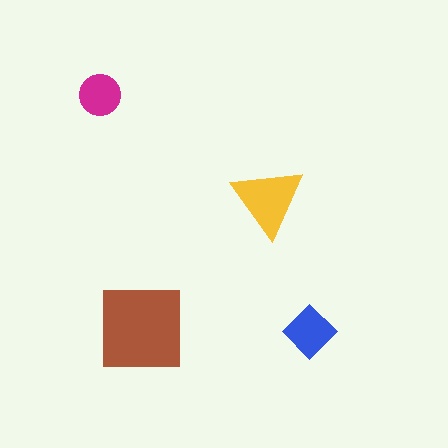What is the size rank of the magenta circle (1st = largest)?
4th.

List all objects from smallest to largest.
The magenta circle, the blue diamond, the yellow triangle, the brown square.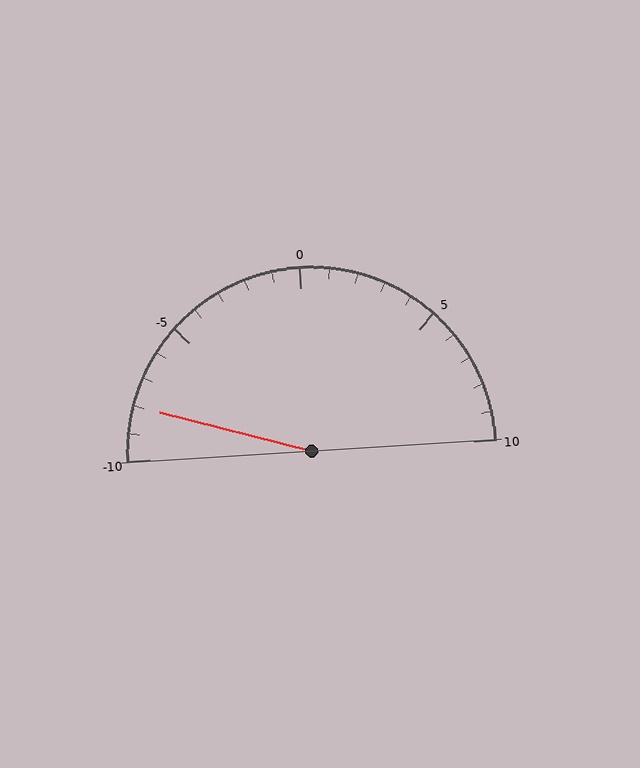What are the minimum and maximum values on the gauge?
The gauge ranges from -10 to 10.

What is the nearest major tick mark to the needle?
The nearest major tick mark is -10.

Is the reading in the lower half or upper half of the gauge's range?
The reading is in the lower half of the range (-10 to 10).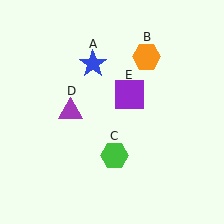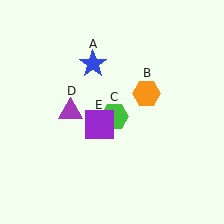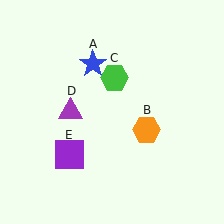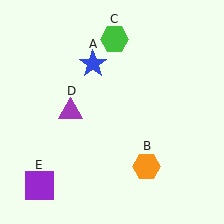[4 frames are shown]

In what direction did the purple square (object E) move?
The purple square (object E) moved down and to the left.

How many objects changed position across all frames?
3 objects changed position: orange hexagon (object B), green hexagon (object C), purple square (object E).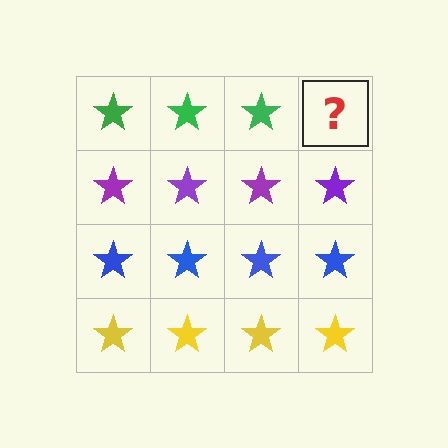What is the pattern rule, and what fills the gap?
The rule is that each row has a consistent color. The gap should be filled with a green star.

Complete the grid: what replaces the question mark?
The question mark should be replaced with a green star.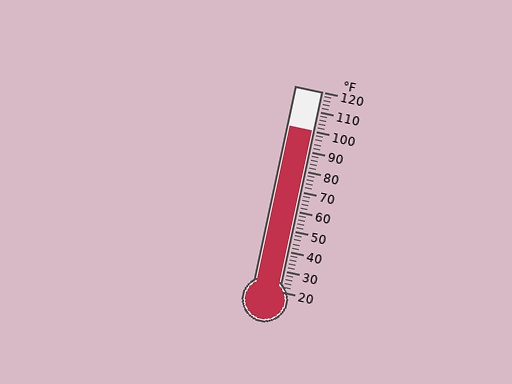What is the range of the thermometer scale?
The thermometer scale ranges from 20°F to 120°F.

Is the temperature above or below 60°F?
The temperature is above 60°F.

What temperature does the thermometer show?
The thermometer shows approximately 100°F.